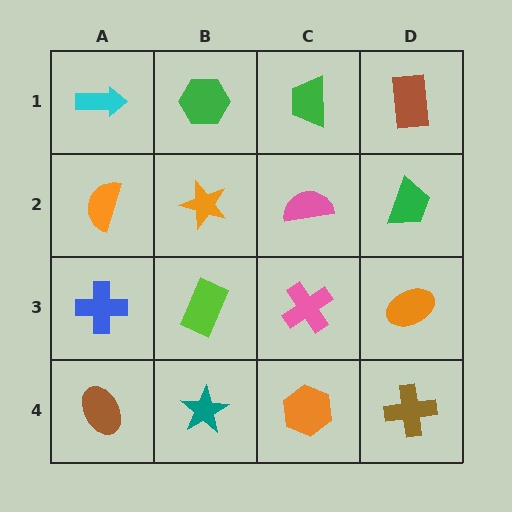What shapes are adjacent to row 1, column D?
A green trapezoid (row 2, column D), a green trapezoid (row 1, column C).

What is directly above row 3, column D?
A green trapezoid.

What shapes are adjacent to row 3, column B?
An orange star (row 2, column B), a teal star (row 4, column B), a blue cross (row 3, column A), a pink cross (row 3, column C).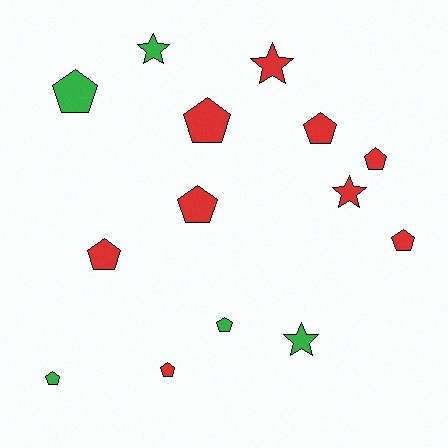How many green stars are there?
There are 2 green stars.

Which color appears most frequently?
Red, with 9 objects.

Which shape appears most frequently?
Pentagon, with 10 objects.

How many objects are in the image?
There are 14 objects.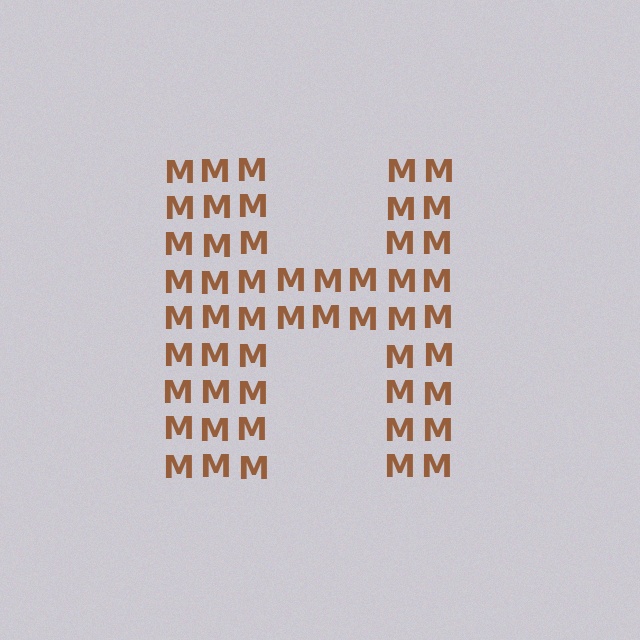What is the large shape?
The large shape is the letter H.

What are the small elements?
The small elements are letter M's.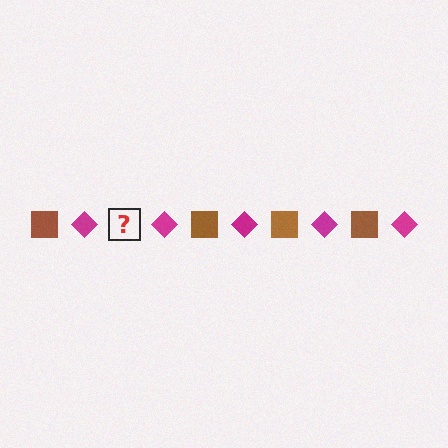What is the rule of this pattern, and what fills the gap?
The rule is that the pattern alternates between brown square and magenta diamond. The gap should be filled with a brown square.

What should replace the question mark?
The question mark should be replaced with a brown square.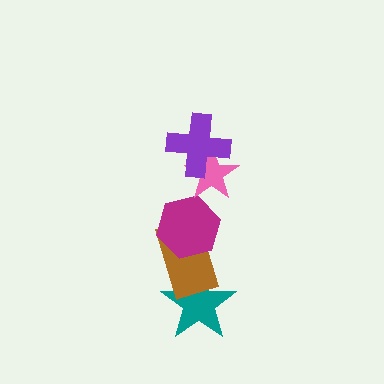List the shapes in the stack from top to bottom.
From top to bottom: the purple cross, the pink star, the magenta hexagon, the brown rectangle, the teal star.